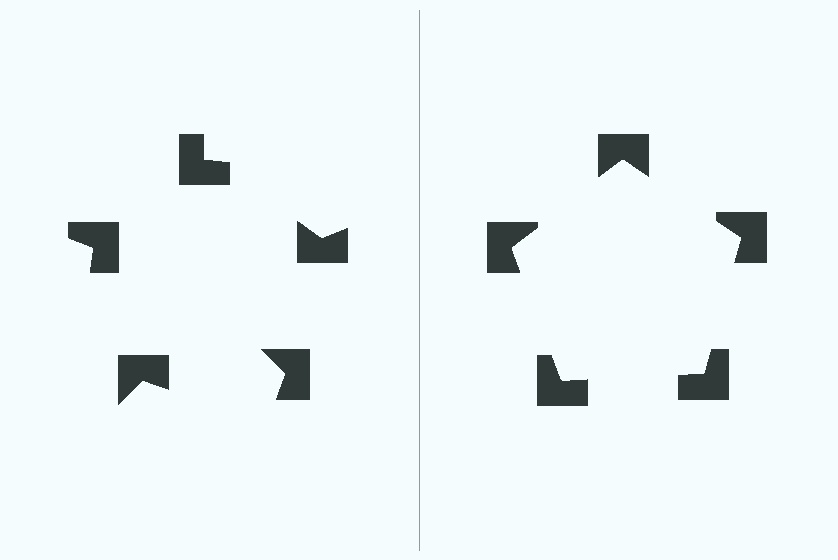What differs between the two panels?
The notched squares are positioned identically on both sides; only the wedge orientations differ. On the right they align to a pentagon; on the left they are misaligned.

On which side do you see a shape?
An illusory pentagon appears on the right side. On the left side the wedge cuts are rotated, so no coherent shape forms.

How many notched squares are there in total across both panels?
10 — 5 on each side.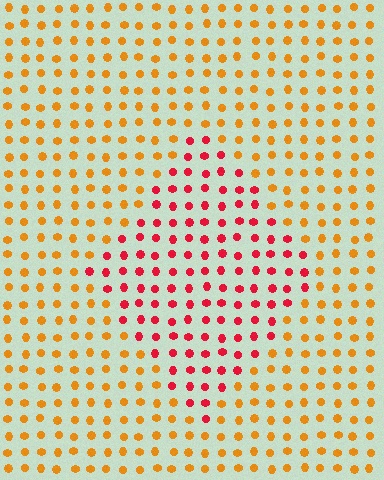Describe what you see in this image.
The image is filled with small orange elements in a uniform arrangement. A diamond-shaped region is visible where the elements are tinted to a slightly different hue, forming a subtle color boundary.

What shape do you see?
I see a diamond.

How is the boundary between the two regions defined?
The boundary is defined purely by a slight shift in hue (about 44 degrees). Spacing, size, and orientation are identical on both sides.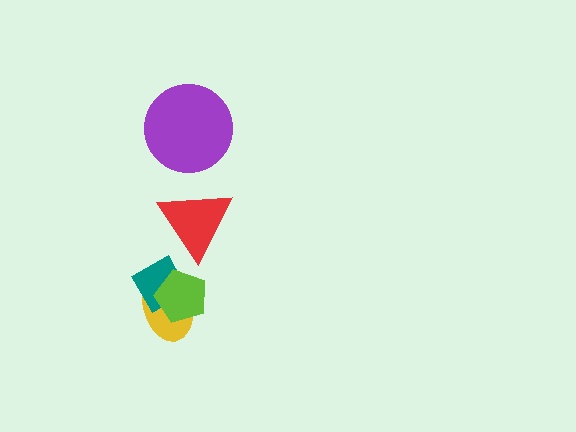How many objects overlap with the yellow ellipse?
2 objects overlap with the yellow ellipse.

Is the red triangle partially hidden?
No, no other shape covers it.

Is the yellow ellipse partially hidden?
Yes, it is partially covered by another shape.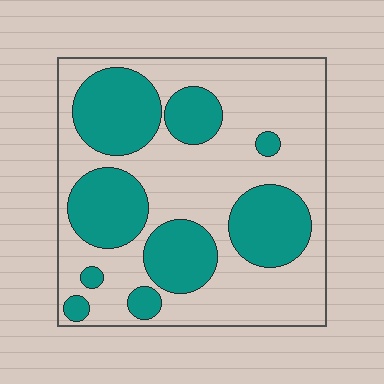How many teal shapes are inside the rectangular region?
9.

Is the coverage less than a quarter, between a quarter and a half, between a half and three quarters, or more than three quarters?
Between a quarter and a half.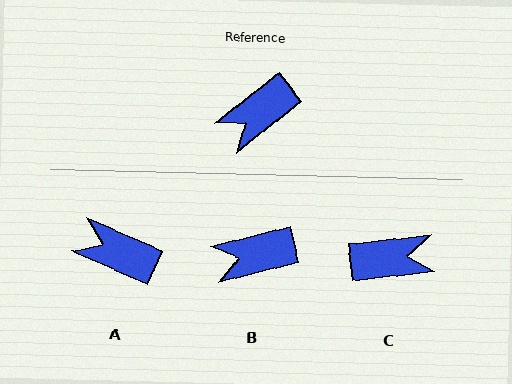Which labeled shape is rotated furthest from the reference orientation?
C, about 148 degrees away.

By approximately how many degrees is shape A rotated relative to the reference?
Approximately 62 degrees clockwise.